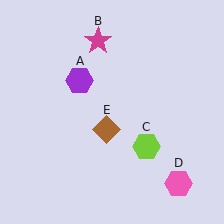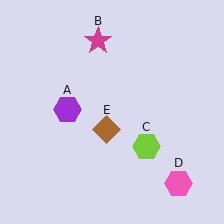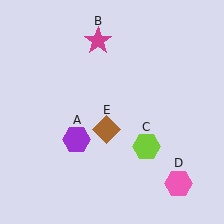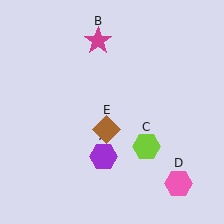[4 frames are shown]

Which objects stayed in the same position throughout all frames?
Magenta star (object B) and lime hexagon (object C) and pink hexagon (object D) and brown diamond (object E) remained stationary.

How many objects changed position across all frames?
1 object changed position: purple hexagon (object A).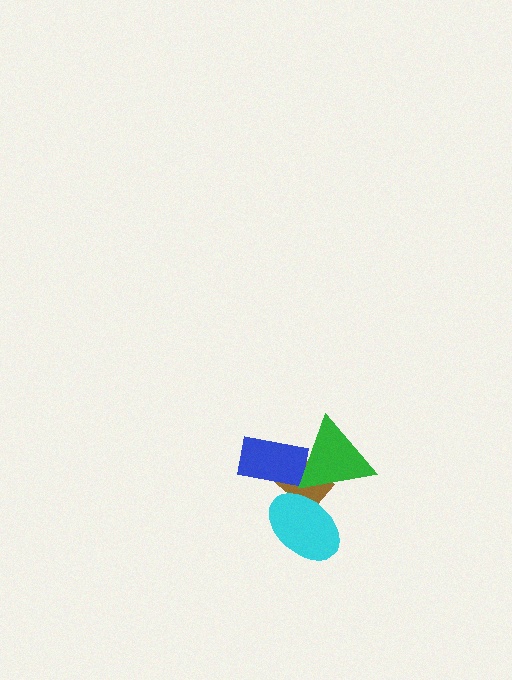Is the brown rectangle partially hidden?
Yes, it is partially covered by another shape.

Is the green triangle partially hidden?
Yes, it is partially covered by another shape.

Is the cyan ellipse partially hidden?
No, no other shape covers it.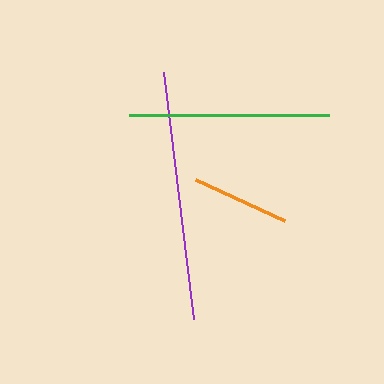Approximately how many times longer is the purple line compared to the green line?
The purple line is approximately 1.2 times the length of the green line.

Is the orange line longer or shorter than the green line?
The green line is longer than the orange line.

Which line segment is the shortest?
The orange line is the shortest at approximately 98 pixels.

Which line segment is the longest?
The purple line is the longest at approximately 248 pixels.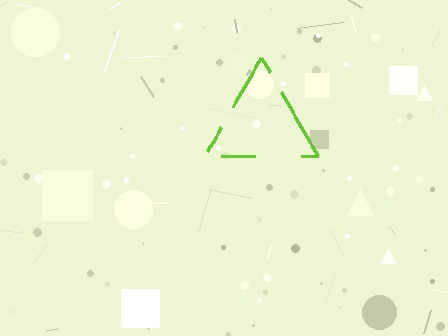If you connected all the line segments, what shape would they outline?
They would outline a triangle.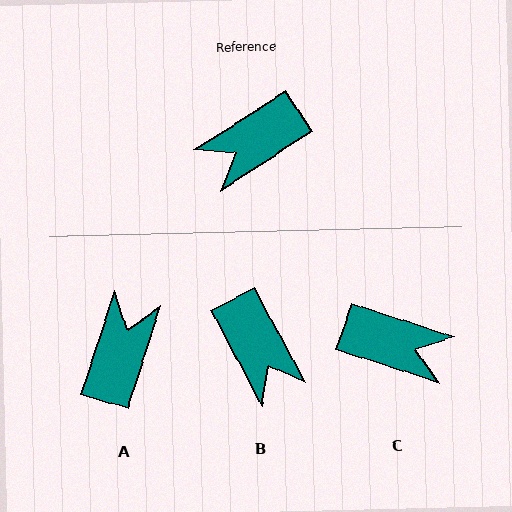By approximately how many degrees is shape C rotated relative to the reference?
Approximately 128 degrees counter-clockwise.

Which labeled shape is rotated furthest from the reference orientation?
A, about 141 degrees away.